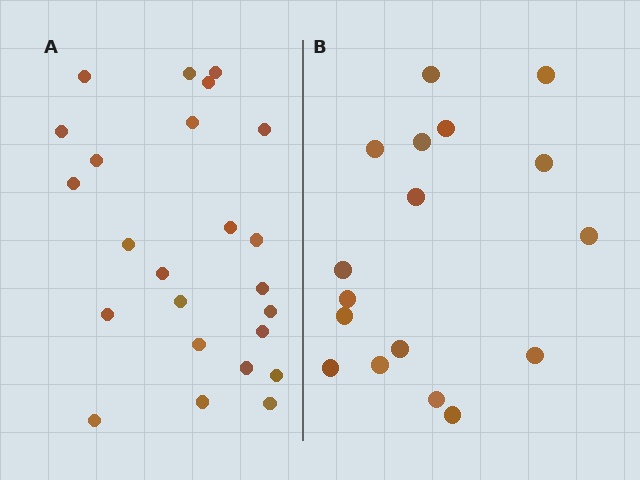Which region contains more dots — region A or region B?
Region A (the left region) has more dots.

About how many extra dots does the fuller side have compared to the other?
Region A has roughly 8 or so more dots than region B.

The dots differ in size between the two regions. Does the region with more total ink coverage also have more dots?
No. Region B has more total ink coverage because its dots are larger, but region A actually contains more individual dots. Total area can be misleading — the number of items is what matters here.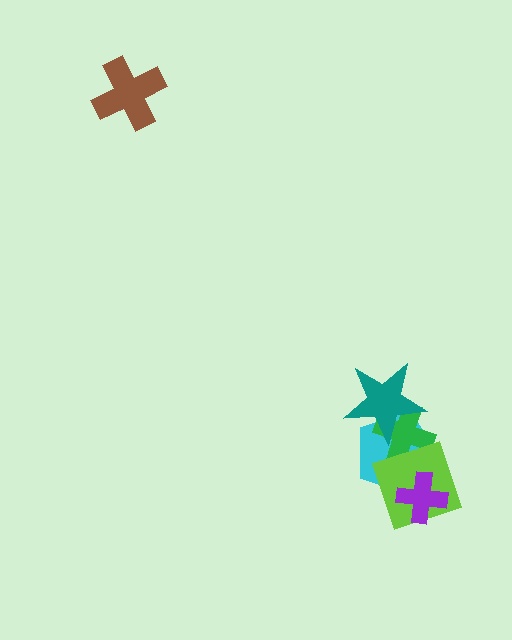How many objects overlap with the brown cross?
0 objects overlap with the brown cross.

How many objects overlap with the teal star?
2 objects overlap with the teal star.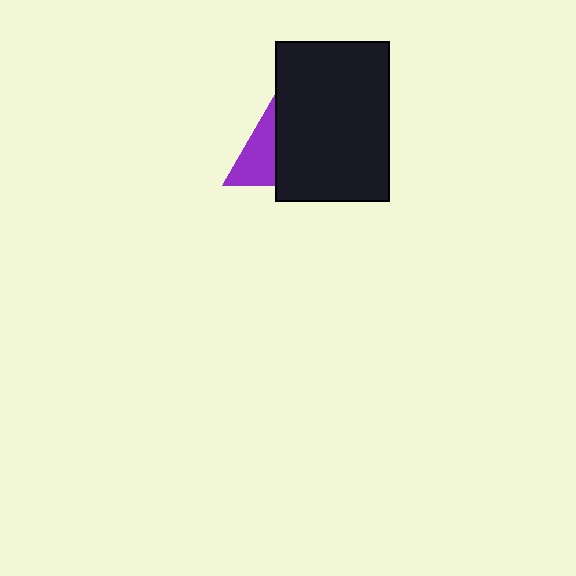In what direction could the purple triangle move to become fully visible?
The purple triangle could move left. That would shift it out from behind the black rectangle entirely.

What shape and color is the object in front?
The object in front is a black rectangle.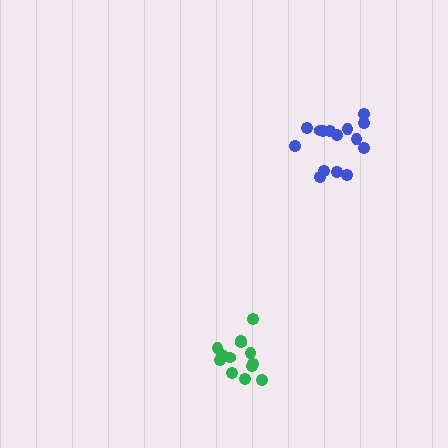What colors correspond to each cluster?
The clusters are colored: blue, green.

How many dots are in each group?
Group 1: 15 dots, Group 2: 13 dots (28 total).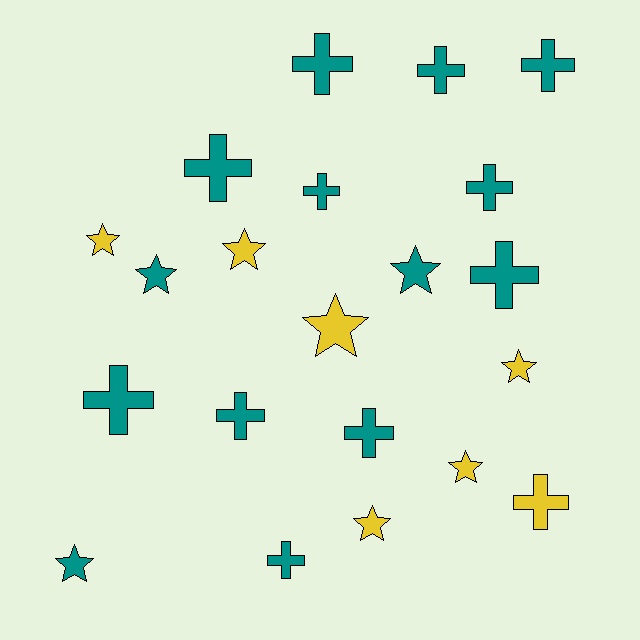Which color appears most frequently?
Teal, with 14 objects.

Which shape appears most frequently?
Cross, with 12 objects.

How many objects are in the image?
There are 21 objects.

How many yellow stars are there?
There are 6 yellow stars.